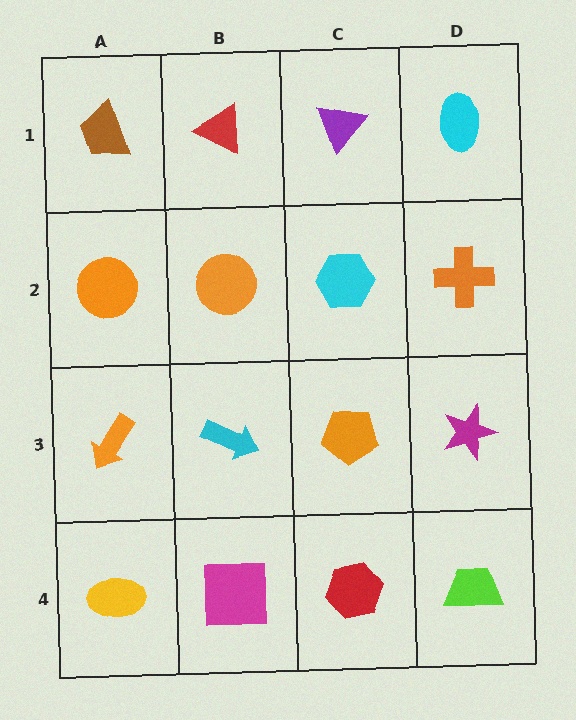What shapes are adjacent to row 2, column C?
A purple triangle (row 1, column C), an orange pentagon (row 3, column C), an orange circle (row 2, column B), an orange cross (row 2, column D).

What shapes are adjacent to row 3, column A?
An orange circle (row 2, column A), a yellow ellipse (row 4, column A), a cyan arrow (row 3, column B).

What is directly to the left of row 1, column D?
A purple triangle.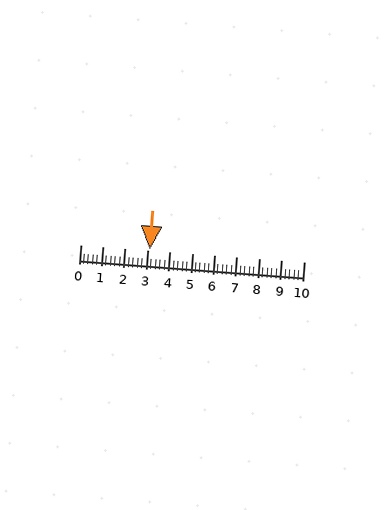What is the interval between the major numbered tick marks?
The major tick marks are spaced 1 units apart.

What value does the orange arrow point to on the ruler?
The orange arrow points to approximately 3.1.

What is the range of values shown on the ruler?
The ruler shows values from 0 to 10.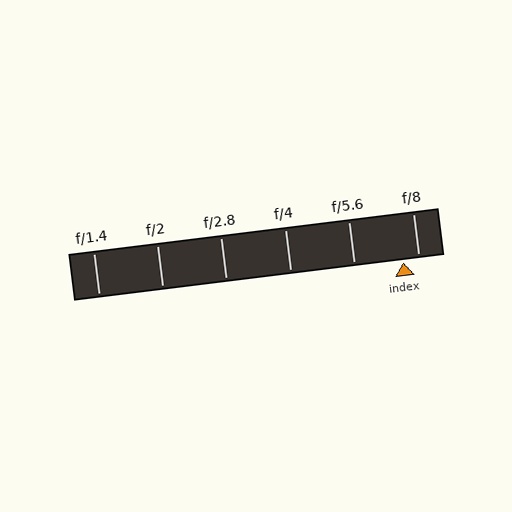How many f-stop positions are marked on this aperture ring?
There are 6 f-stop positions marked.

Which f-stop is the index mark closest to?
The index mark is closest to f/8.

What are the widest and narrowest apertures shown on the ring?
The widest aperture shown is f/1.4 and the narrowest is f/8.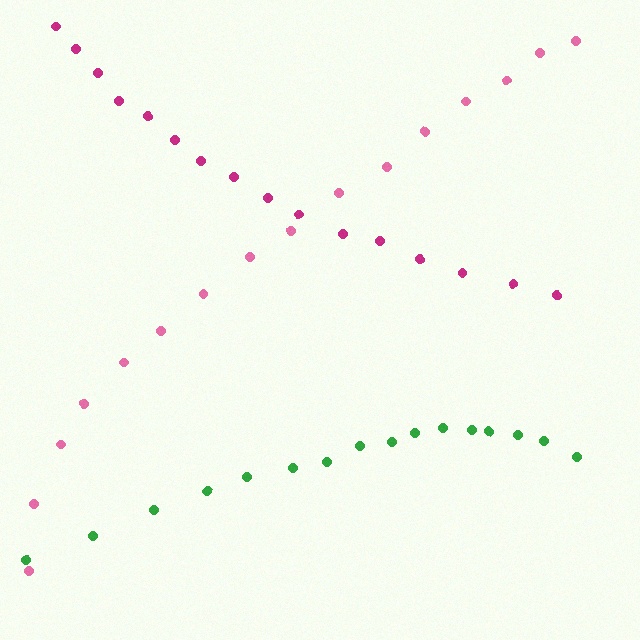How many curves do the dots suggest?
There are 3 distinct paths.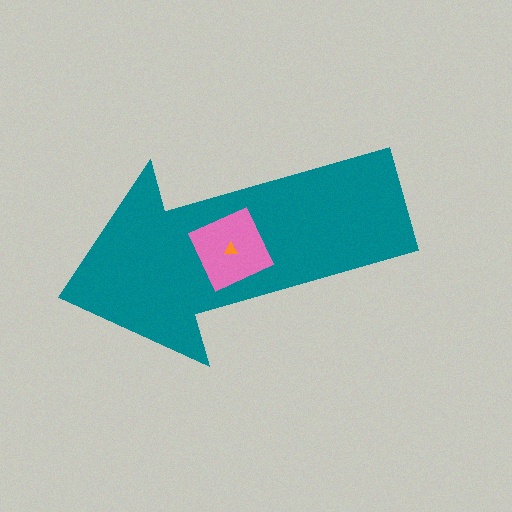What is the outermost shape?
The teal arrow.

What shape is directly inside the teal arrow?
The pink square.